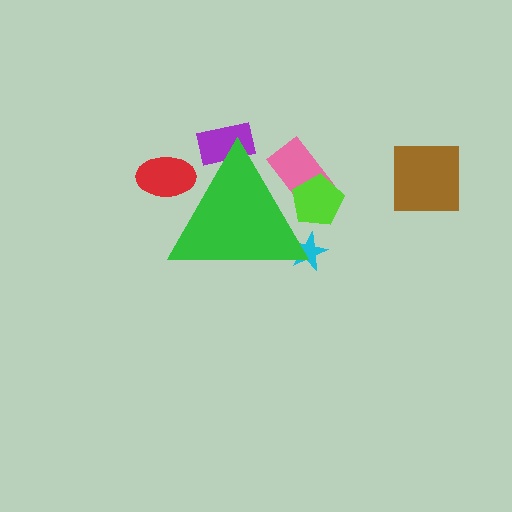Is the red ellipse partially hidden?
Yes, the red ellipse is partially hidden behind the green triangle.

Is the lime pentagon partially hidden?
Yes, the lime pentagon is partially hidden behind the green triangle.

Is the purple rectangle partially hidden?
Yes, the purple rectangle is partially hidden behind the green triangle.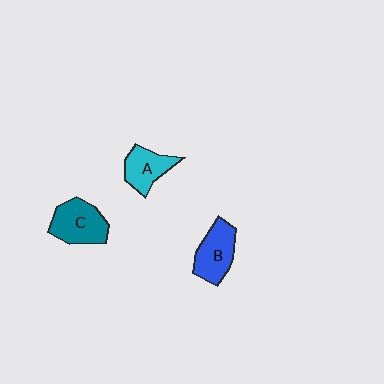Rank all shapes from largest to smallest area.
From largest to smallest: C (teal), B (blue), A (cyan).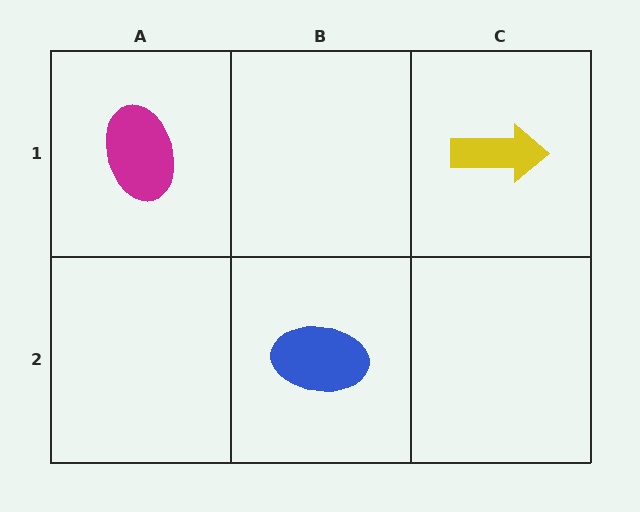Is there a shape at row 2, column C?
No, that cell is empty.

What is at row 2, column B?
A blue ellipse.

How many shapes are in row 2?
1 shape.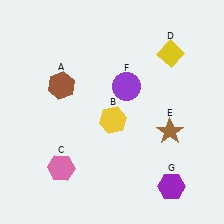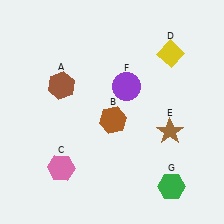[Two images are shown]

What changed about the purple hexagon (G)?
In Image 1, G is purple. In Image 2, it changed to green.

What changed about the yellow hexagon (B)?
In Image 1, B is yellow. In Image 2, it changed to brown.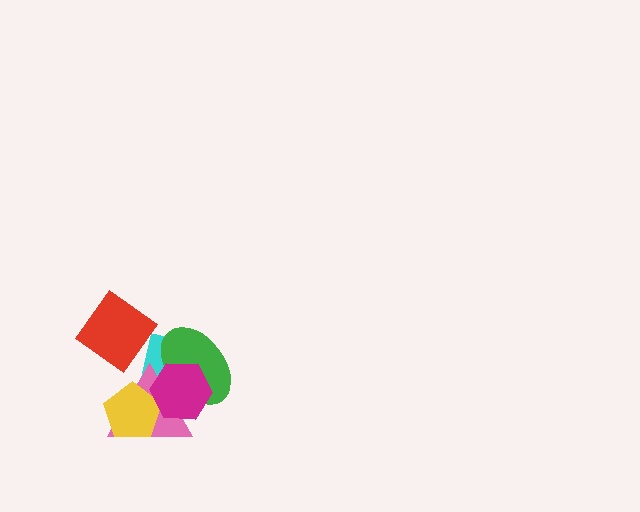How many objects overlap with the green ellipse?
3 objects overlap with the green ellipse.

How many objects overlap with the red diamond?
0 objects overlap with the red diamond.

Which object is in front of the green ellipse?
The magenta hexagon is in front of the green ellipse.